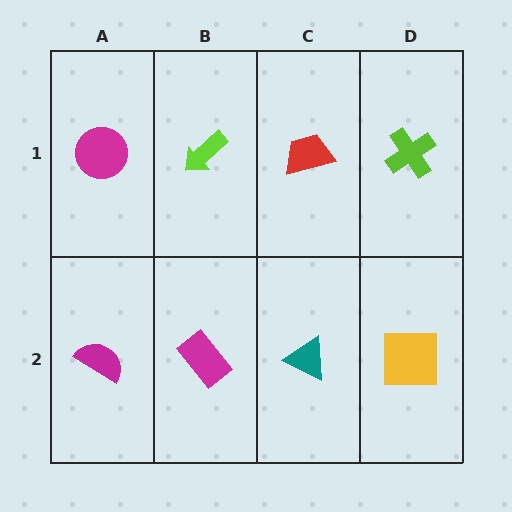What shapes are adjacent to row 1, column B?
A magenta rectangle (row 2, column B), a magenta circle (row 1, column A), a red trapezoid (row 1, column C).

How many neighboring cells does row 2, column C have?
3.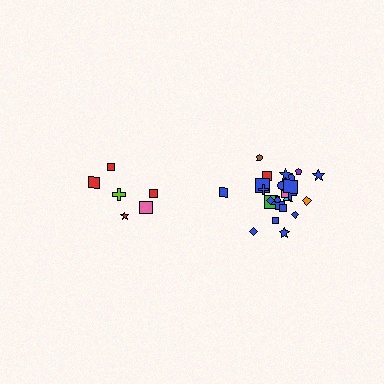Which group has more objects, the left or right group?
The right group.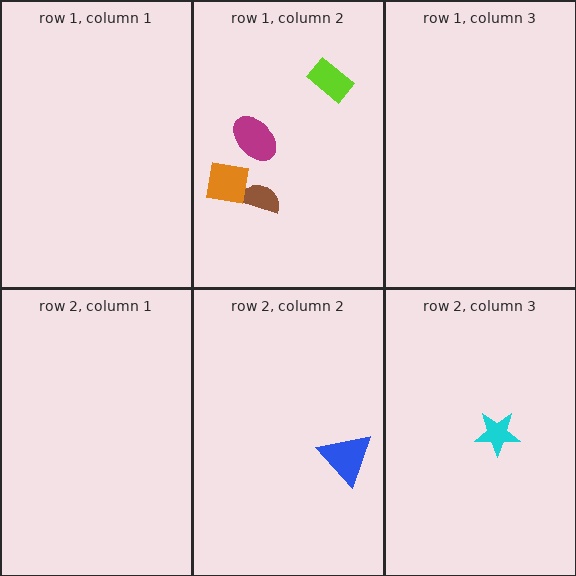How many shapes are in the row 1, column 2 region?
4.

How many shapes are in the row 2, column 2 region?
1.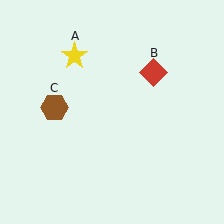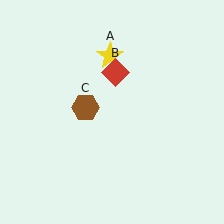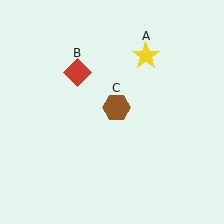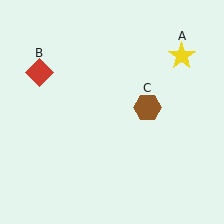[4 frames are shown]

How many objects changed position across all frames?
3 objects changed position: yellow star (object A), red diamond (object B), brown hexagon (object C).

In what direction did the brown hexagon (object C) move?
The brown hexagon (object C) moved right.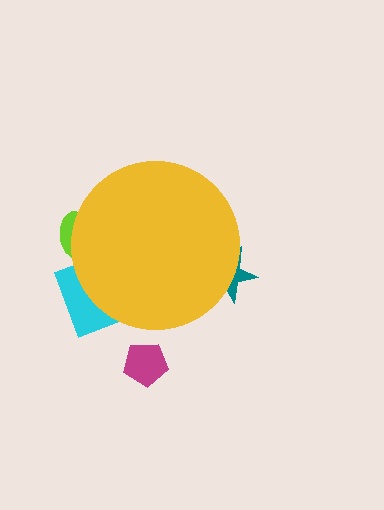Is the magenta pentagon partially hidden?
No, the magenta pentagon is fully visible.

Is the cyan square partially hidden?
Yes, the cyan square is partially hidden behind the yellow circle.